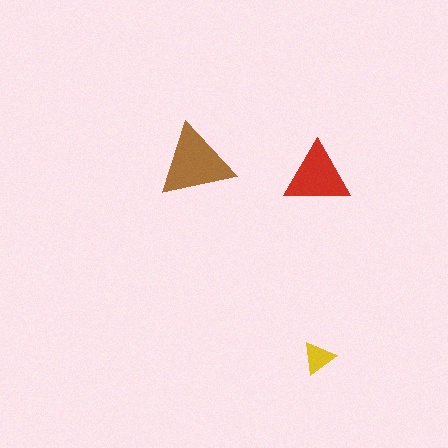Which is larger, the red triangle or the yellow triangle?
The red one.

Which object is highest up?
The brown triangle is topmost.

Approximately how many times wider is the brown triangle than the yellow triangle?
About 2 times wider.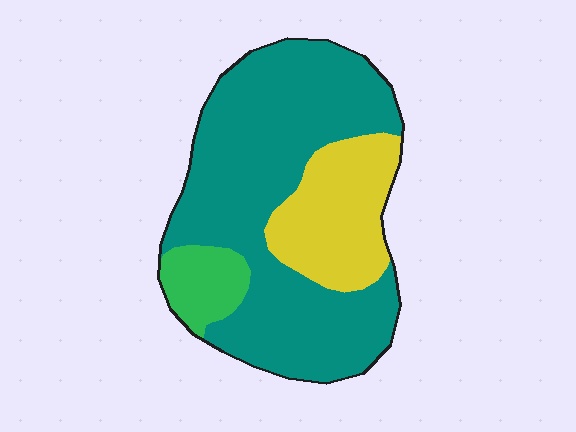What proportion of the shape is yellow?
Yellow covers around 25% of the shape.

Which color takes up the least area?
Green, at roughly 10%.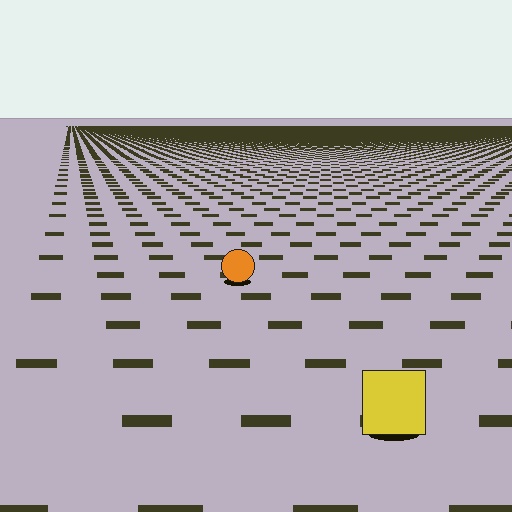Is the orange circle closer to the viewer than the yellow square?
No. The yellow square is closer — you can tell from the texture gradient: the ground texture is coarser near it.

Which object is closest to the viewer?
The yellow square is closest. The texture marks near it are larger and more spread out.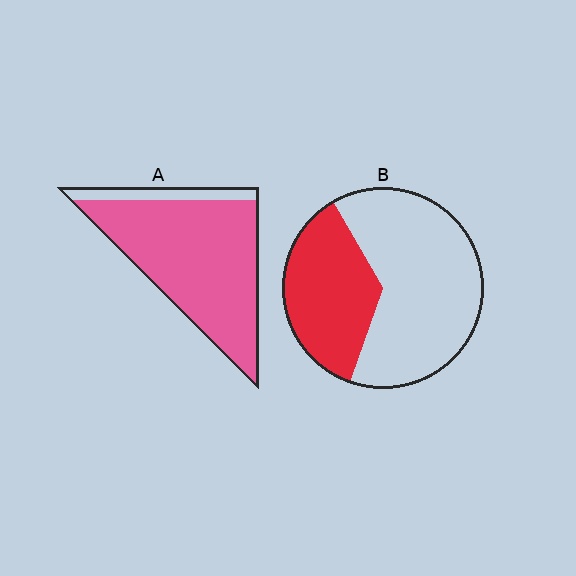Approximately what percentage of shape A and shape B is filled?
A is approximately 90% and B is approximately 35%.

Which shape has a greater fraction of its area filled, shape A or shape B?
Shape A.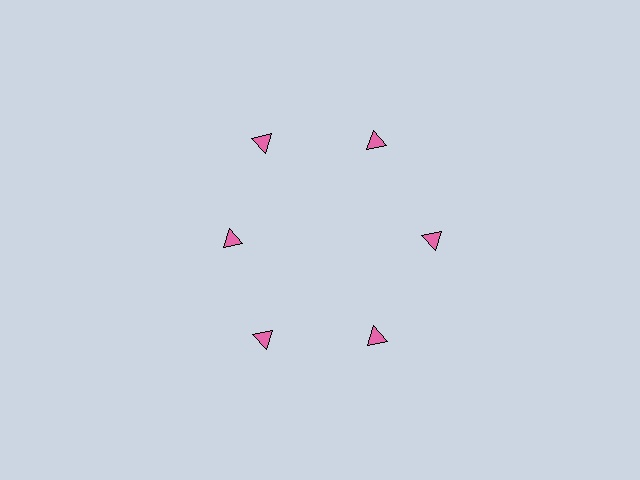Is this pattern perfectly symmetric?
No. The 6 pink triangles are arranged in a ring, but one element near the 9 o'clock position is pulled inward toward the center, breaking the 6-fold rotational symmetry.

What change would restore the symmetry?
The symmetry would be restored by moving it outward, back onto the ring so that all 6 triangles sit at equal angles and equal distance from the center.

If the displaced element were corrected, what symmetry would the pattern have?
It would have 6-fold rotational symmetry — the pattern would map onto itself every 60 degrees.